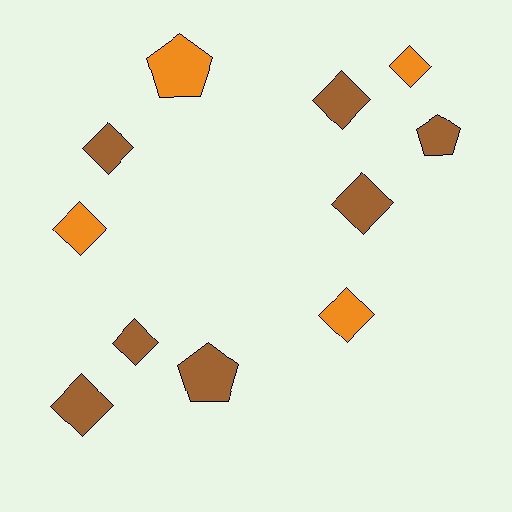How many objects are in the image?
There are 11 objects.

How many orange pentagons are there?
There is 1 orange pentagon.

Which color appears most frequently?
Brown, with 7 objects.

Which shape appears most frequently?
Diamond, with 8 objects.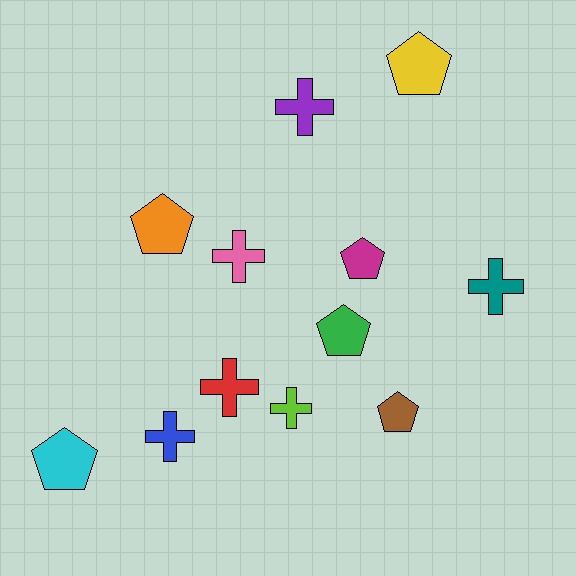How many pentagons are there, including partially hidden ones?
There are 6 pentagons.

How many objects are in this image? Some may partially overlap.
There are 12 objects.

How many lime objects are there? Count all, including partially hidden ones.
There is 1 lime object.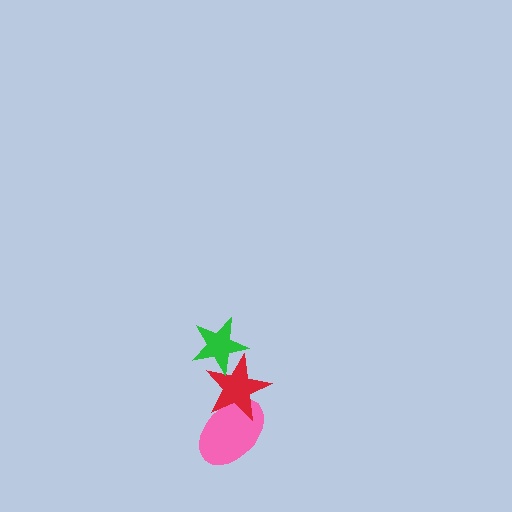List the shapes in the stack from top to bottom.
From top to bottom: the green star, the red star, the pink ellipse.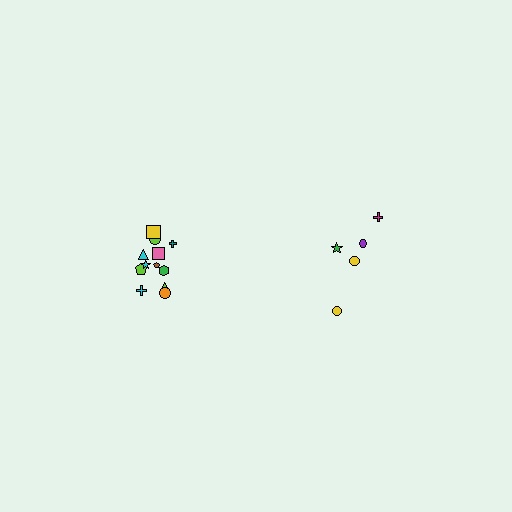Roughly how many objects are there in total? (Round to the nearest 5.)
Roughly 15 objects in total.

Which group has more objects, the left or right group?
The left group.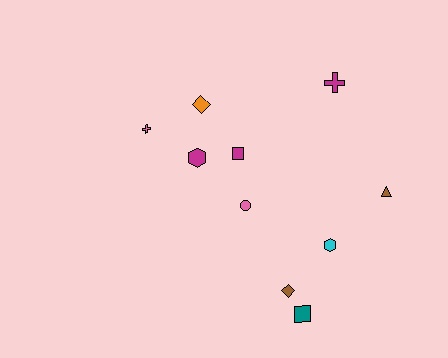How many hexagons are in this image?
There are 2 hexagons.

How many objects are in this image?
There are 10 objects.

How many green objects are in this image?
There are no green objects.